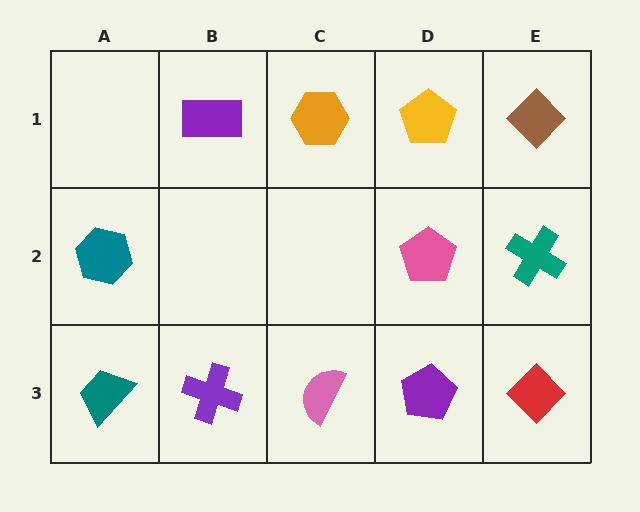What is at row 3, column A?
A teal trapezoid.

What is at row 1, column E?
A brown diamond.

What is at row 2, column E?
A teal cross.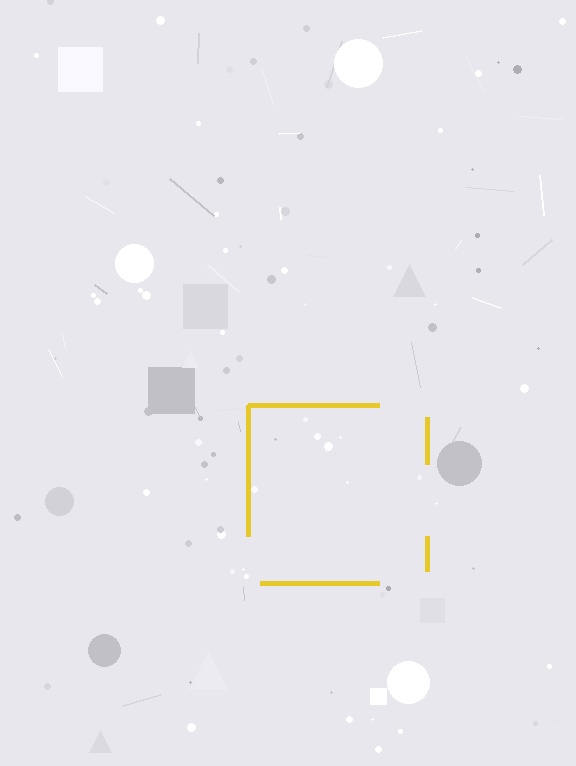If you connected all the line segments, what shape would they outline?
They would outline a square.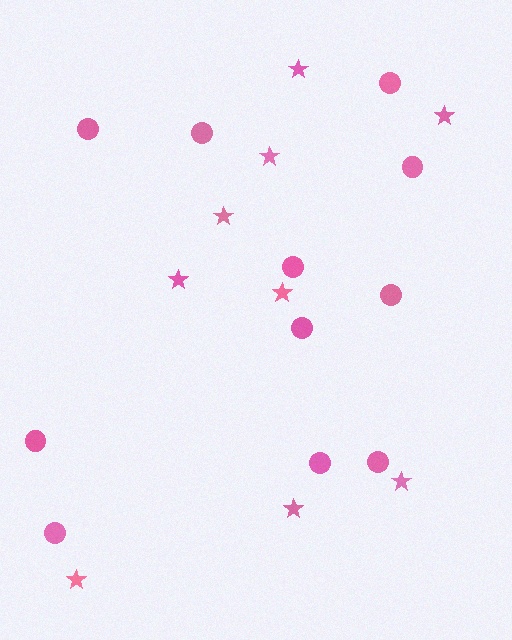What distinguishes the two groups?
There are 2 groups: one group of circles (11) and one group of stars (9).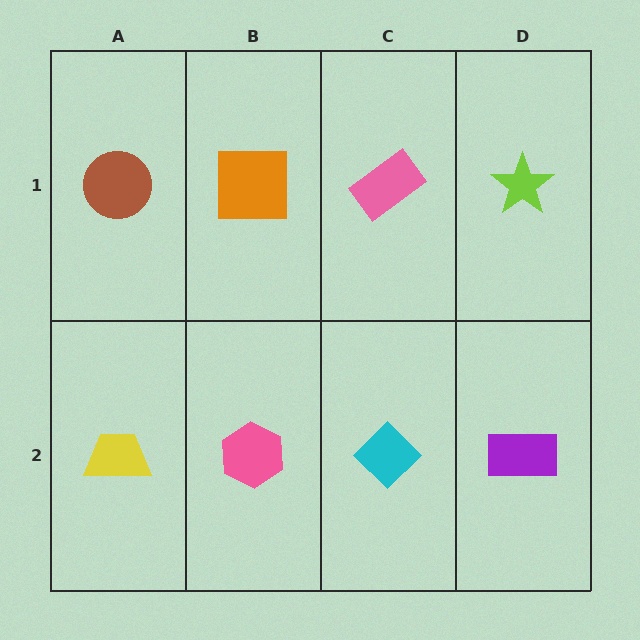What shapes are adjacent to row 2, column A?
A brown circle (row 1, column A), a pink hexagon (row 2, column B).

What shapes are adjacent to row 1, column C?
A cyan diamond (row 2, column C), an orange square (row 1, column B), a lime star (row 1, column D).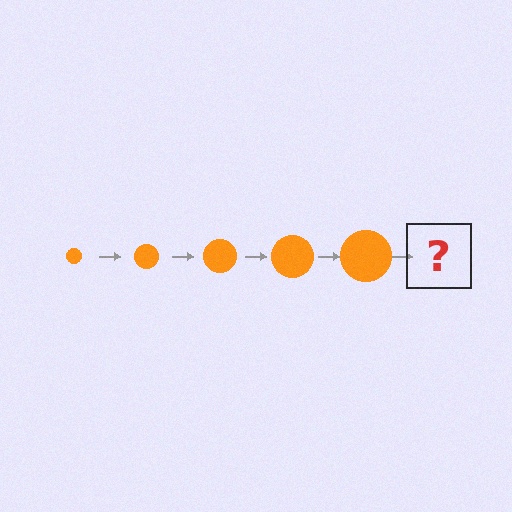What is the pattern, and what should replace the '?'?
The pattern is that the circle gets progressively larger each step. The '?' should be an orange circle, larger than the previous one.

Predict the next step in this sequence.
The next step is an orange circle, larger than the previous one.